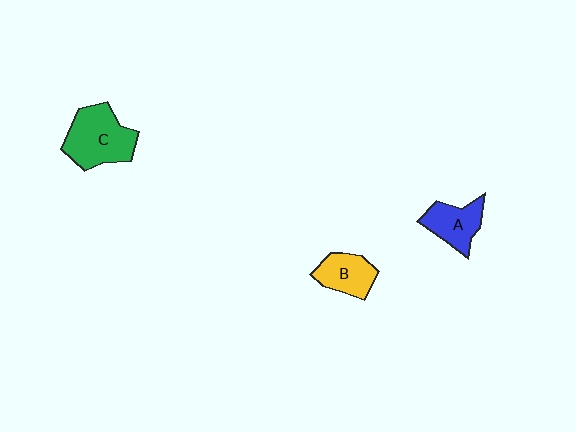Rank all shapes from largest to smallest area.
From largest to smallest: C (green), A (blue), B (yellow).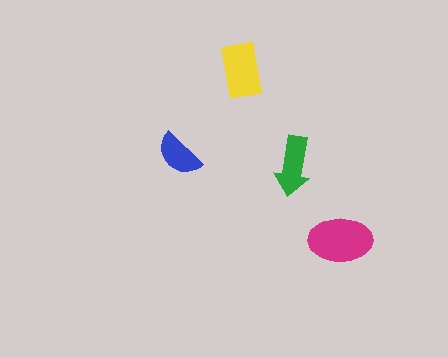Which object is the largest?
The magenta ellipse.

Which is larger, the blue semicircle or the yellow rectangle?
The yellow rectangle.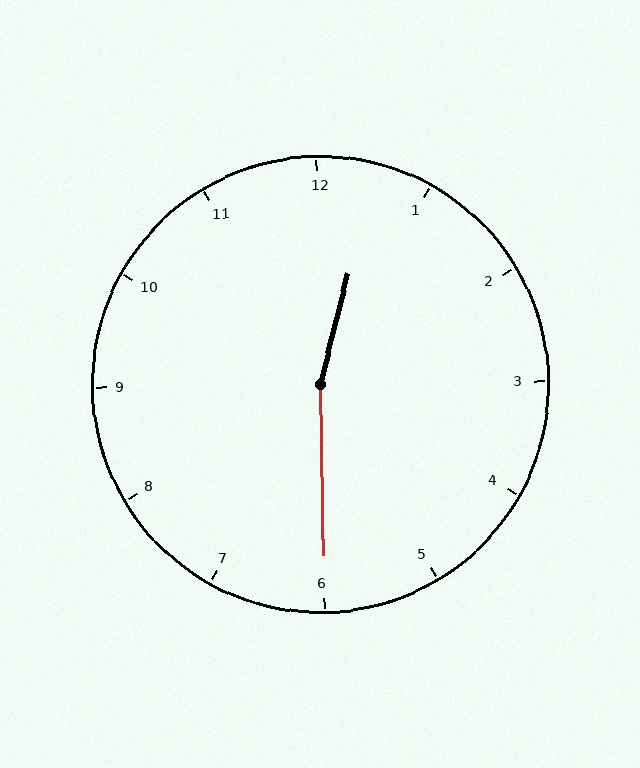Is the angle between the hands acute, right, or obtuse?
It is obtuse.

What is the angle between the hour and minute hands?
Approximately 165 degrees.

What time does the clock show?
12:30.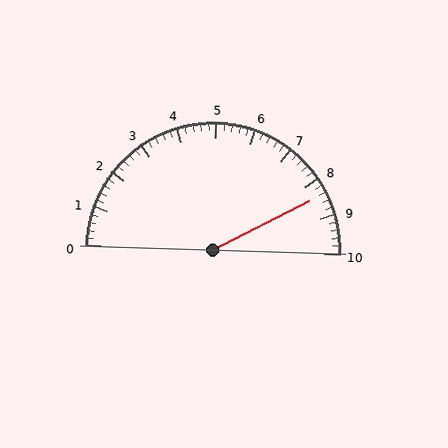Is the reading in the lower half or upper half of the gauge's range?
The reading is in the upper half of the range (0 to 10).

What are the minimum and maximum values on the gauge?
The gauge ranges from 0 to 10.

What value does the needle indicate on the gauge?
The needle indicates approximately 8.4.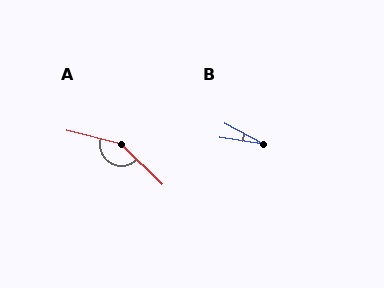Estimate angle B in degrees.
Approximately 19 degrees.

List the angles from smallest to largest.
B (19°), A (150°).